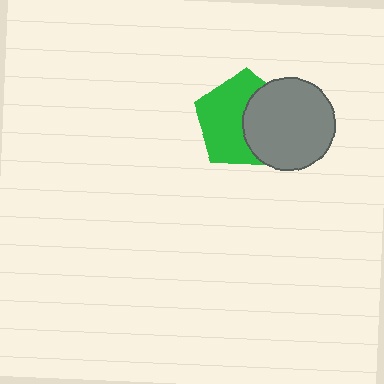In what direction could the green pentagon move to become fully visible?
The green pentagon could move left. That would shift it out from behind the gray circle entirely.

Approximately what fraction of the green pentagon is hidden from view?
Roughly 42% of the green pentagon is hidden behind the gray circle.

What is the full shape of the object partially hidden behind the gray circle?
The partially hidden object is a green pentagon.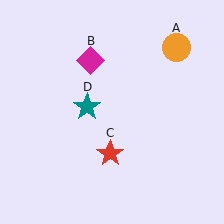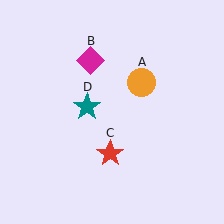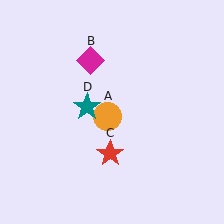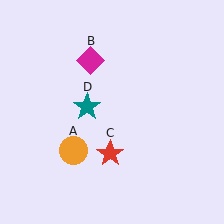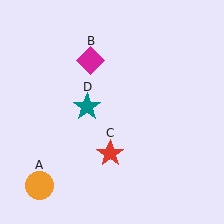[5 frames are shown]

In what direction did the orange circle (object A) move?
The orange circle (object A) moved down and to the left.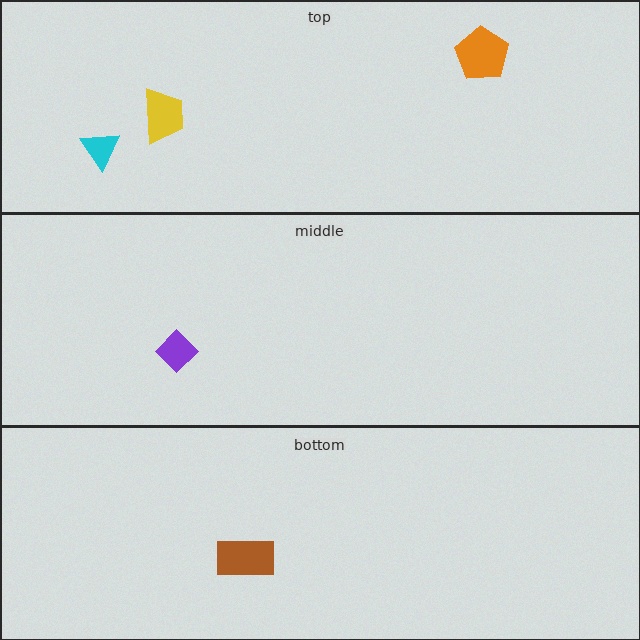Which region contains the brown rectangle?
The bottom region.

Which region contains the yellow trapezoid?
The top region.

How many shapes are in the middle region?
1.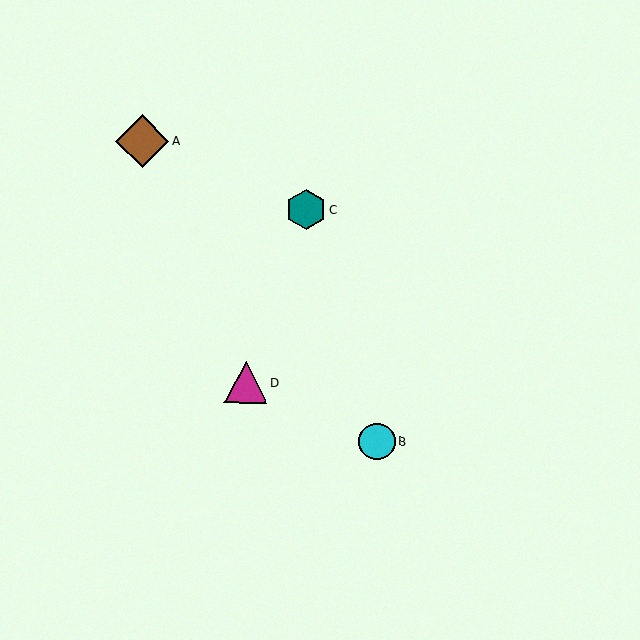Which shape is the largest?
The brown diamond (labeled A) is the largest.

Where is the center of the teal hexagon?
The center of the teal hexagon is at (306, 210).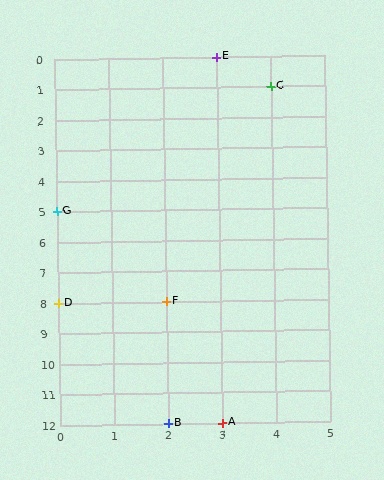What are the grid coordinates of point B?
Point B is at grid coordinates (2, 12).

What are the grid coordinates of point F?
Point F is at grid coordinates (2, 8).